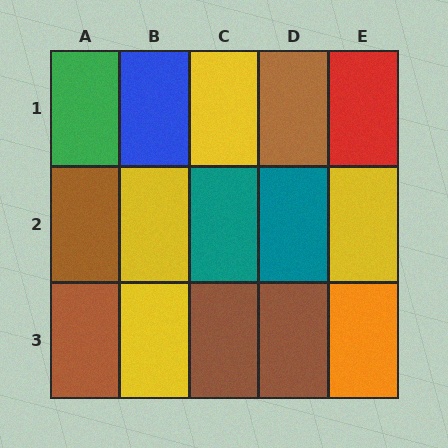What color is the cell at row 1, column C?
Yellow.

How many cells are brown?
5 cells are brown.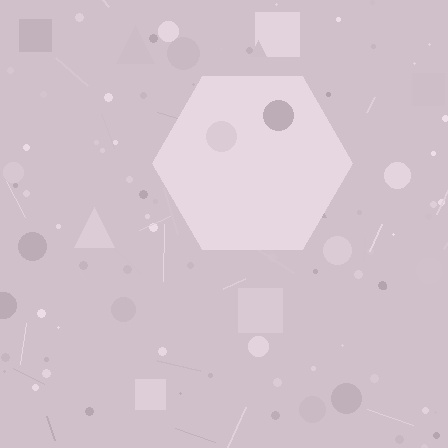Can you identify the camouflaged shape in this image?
The camouflaged shape is a hexagon.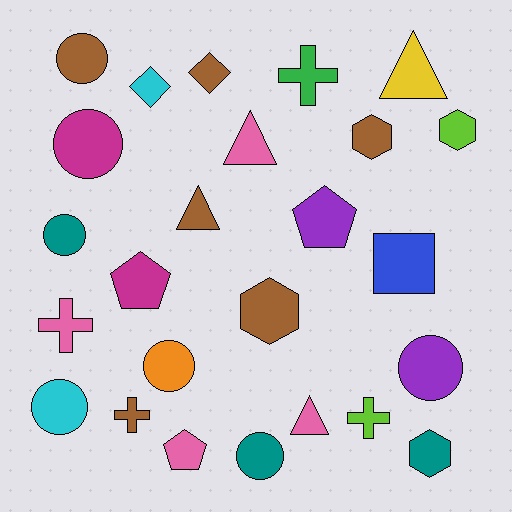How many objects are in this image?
There are 25 objects.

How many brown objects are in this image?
There are 6 brown objects.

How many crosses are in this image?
There are 4 crosses.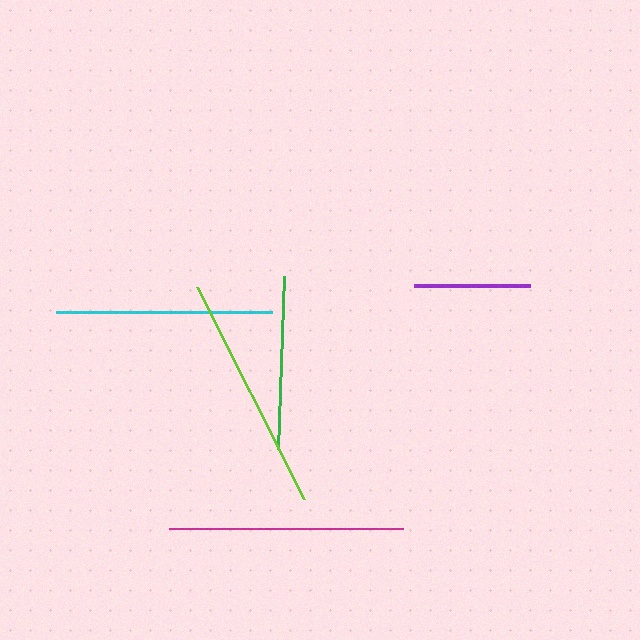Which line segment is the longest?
The lime line is the longest at approximately 238 pixels.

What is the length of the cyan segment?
The cyan segment is approximately 216 pixels long.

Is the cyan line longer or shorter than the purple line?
The cyan line is longer than the purple line.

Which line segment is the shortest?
The purple line is the shortest at approximately 115 pixels.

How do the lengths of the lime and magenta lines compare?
The lime and magenta lines are approximately the same length.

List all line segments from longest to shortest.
From longest to shortest: lime, magenta, cyan, green, purple.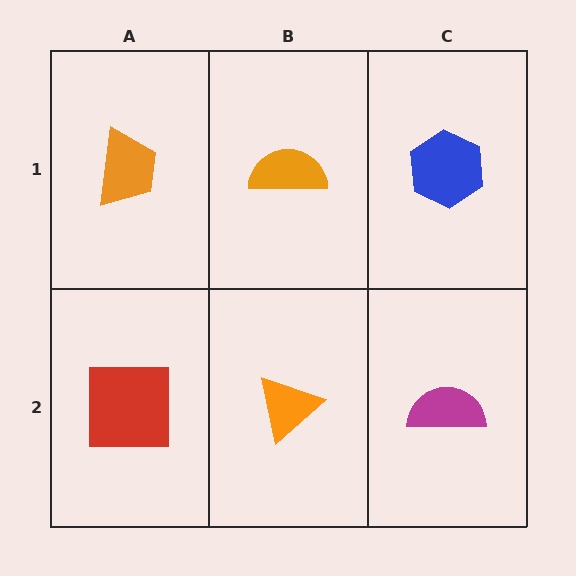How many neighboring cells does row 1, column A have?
2.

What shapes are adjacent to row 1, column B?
An orange triangle (row 2, column B), an orange trapezoid (row 1, column A), a blue hexagon (row 1, column C).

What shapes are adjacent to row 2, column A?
An orange trapezoid (row 1, column A), an orange triangle (row 2, column B).